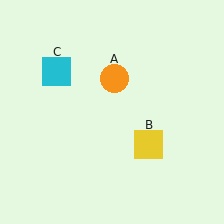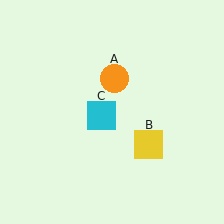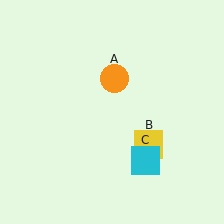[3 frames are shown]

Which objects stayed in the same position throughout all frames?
Orange circle (object A) and yellow square (object B) remained stationary.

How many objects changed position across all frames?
1 object changed position: cyan square (object C).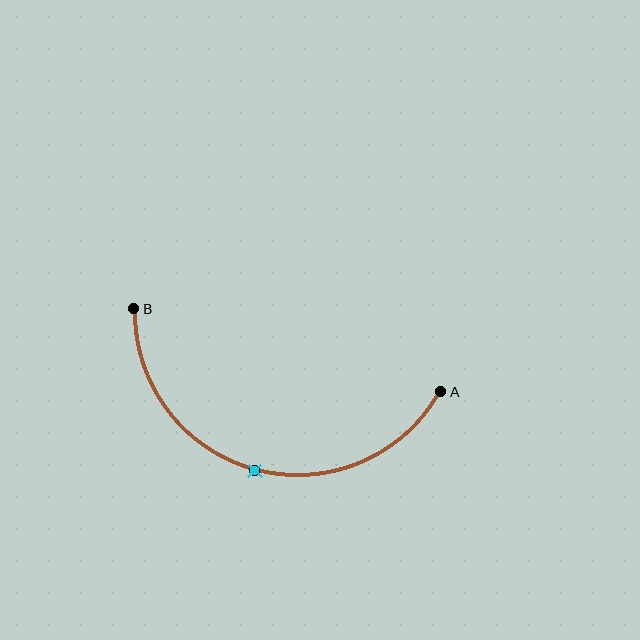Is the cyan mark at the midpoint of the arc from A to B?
Yes. The cyan mark lies on the arc at equal arc-length from both A and B — it is the arc midpoint.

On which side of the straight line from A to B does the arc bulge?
The arc bulges below the straight line connecting A and B.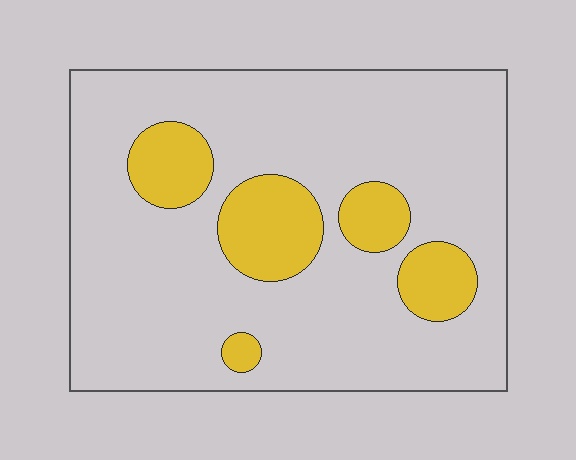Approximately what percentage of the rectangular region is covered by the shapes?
Approximately 20%.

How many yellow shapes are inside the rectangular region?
5.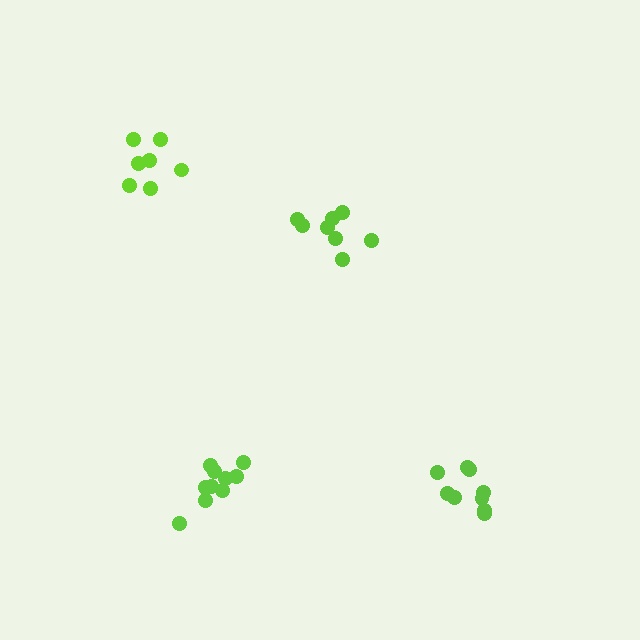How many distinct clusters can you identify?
There are 4 distinct clusters.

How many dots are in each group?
Group 1: 8 dots, Group 2: 10 dots, Group 3: 7 dots, Group 4: 9 dots (34 total).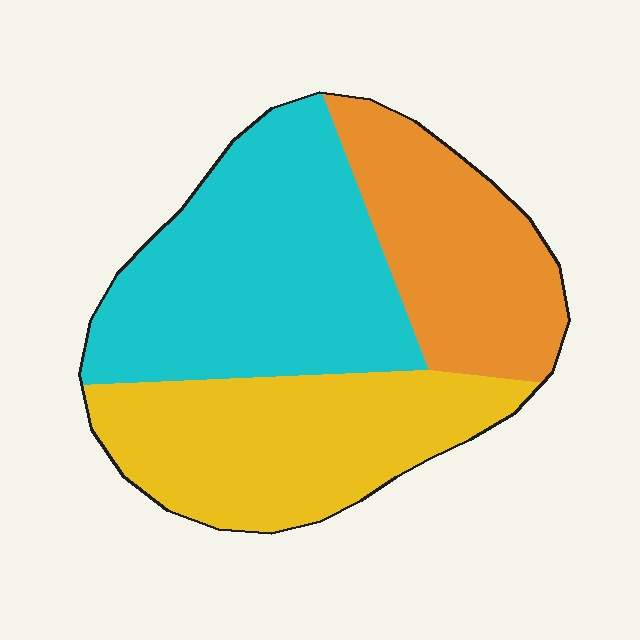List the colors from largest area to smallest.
From largest to smallest: cyan, yellow, orange.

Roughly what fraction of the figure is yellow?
Yellow covers roughly 35% of the figure.